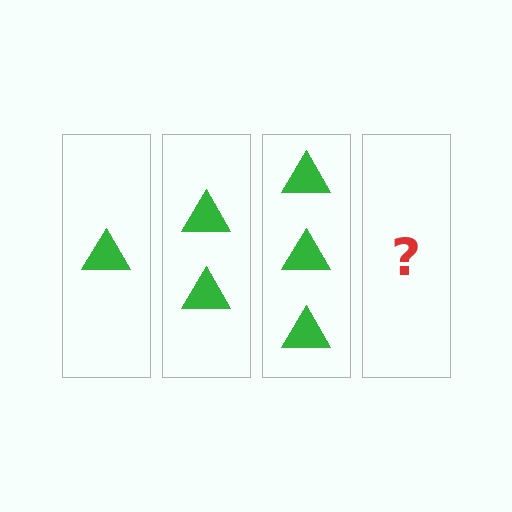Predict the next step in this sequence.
The next step is 4 triangles.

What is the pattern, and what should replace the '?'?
The pattern is that each step adds one more triangle. The '?' should be 4 triangles.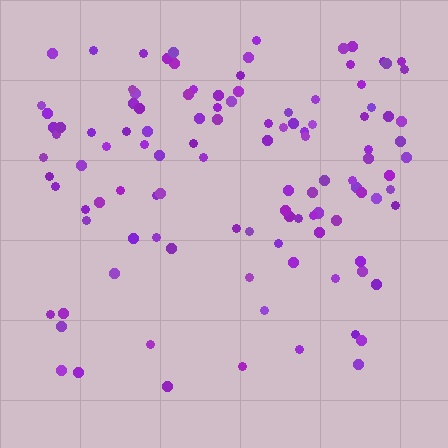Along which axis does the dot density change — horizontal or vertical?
Vertical.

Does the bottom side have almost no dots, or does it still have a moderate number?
Still a moderate number, just noticeably fewer than the top.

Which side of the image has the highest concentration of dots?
The top.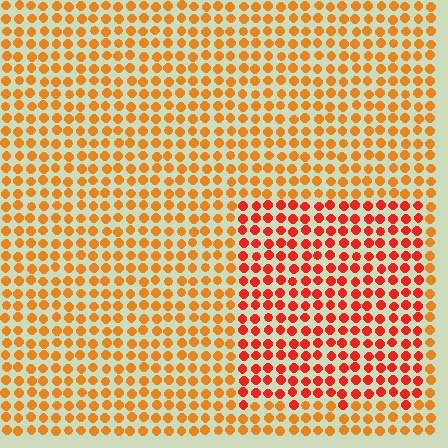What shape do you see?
I see a rectangle.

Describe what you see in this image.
The image is filled with small orange elements in a uniform arrangement. A rectangle-shaped region is visible where the elements are tinted to a slightly different hue, forming a subtle color boundary.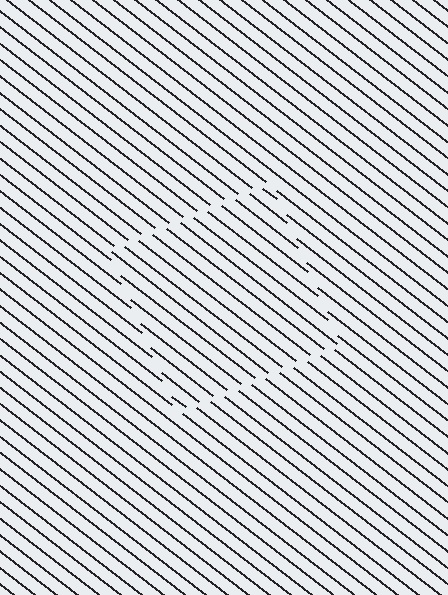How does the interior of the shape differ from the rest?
The interior of the shape contains the same grating, shifted by half a period — the contour is defined by the phase discontinuity where line-ends from the inner and outer gratings abut.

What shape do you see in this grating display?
An illusory square. The interior of the shape contains the same grating, shifted by half a period — the contour is defined by the phase discontinuity where line-ends from the inner and outer gratings abut.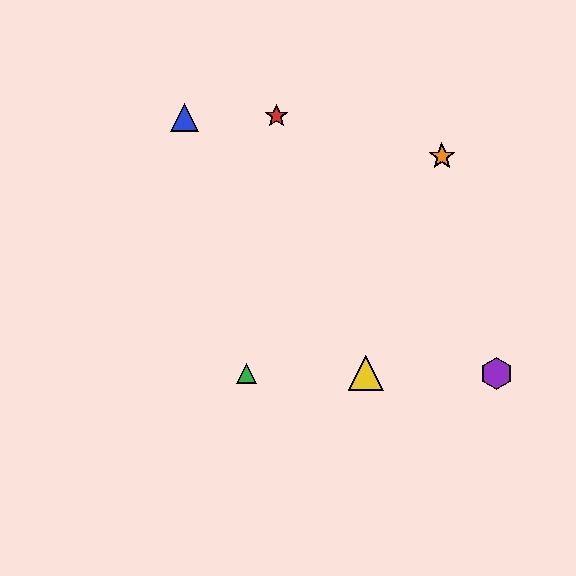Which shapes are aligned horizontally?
The green triangle, the yellow triangle, the purple hexagon are aligned horizontally.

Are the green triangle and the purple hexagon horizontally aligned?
Yes, both are at y≈373.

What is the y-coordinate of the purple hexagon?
The purple hexagon is at y≈373.